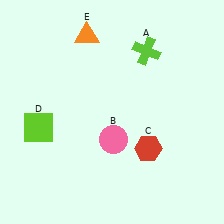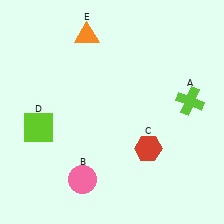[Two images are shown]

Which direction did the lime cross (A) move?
The lime cross (A) moved down.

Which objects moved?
The objects that moved are: the lime cross (A), the pink circle (B).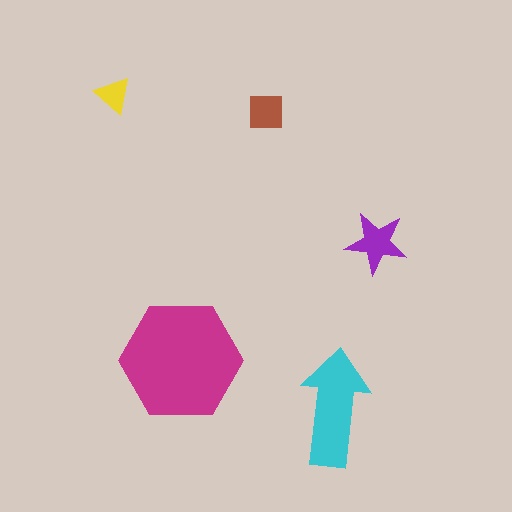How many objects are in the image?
There are 5 objects in the image.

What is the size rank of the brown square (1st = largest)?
4th.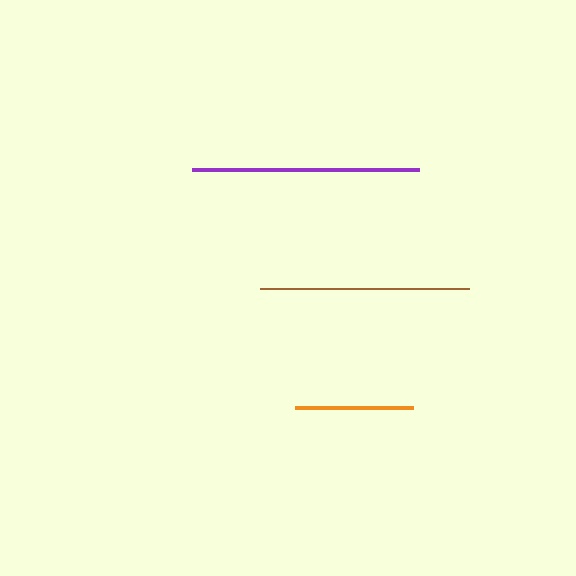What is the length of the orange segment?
The orange segment is approximately 118 pixels long.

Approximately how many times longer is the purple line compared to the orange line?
The purple line is approximately 1.9 times the length of the orange line.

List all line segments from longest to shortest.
From longest to shortest: purple, brown, orange.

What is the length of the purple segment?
The purple segment is approximately 228 pixels long.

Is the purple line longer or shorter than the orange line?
The purple line is longer than the orange line.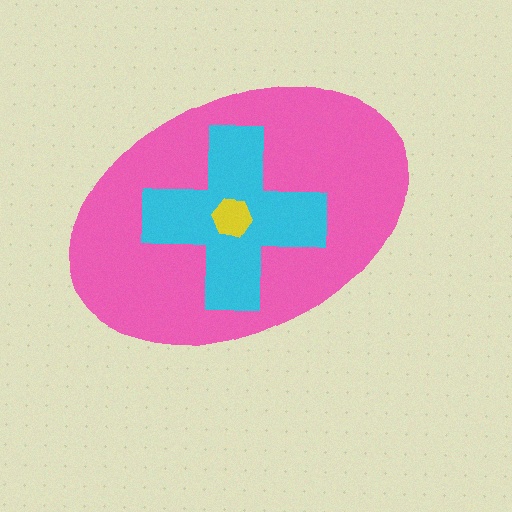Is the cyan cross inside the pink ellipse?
Yes.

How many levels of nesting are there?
3.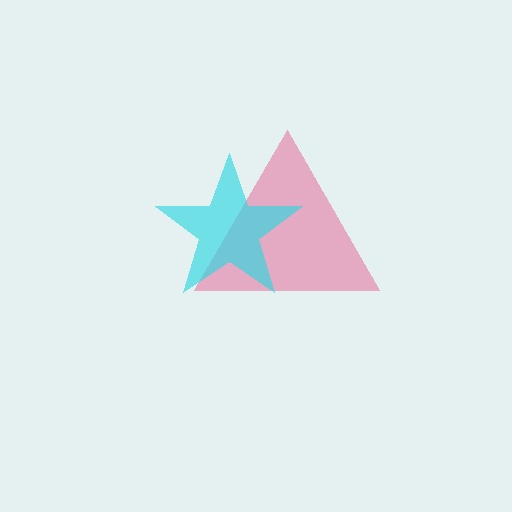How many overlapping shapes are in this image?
There are 2 overlapping shapes in the image.